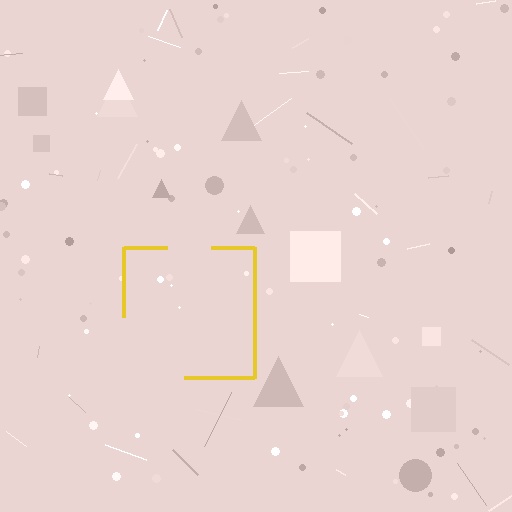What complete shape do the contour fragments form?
The contour fragments form a square.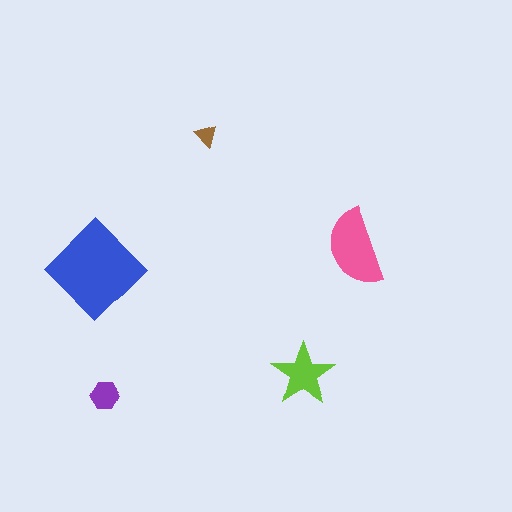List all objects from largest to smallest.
The blue diamond, the pink semicircle, the lime star, the purple hexagon, the brown triangle.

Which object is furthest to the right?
The pink semicircle is rightmost.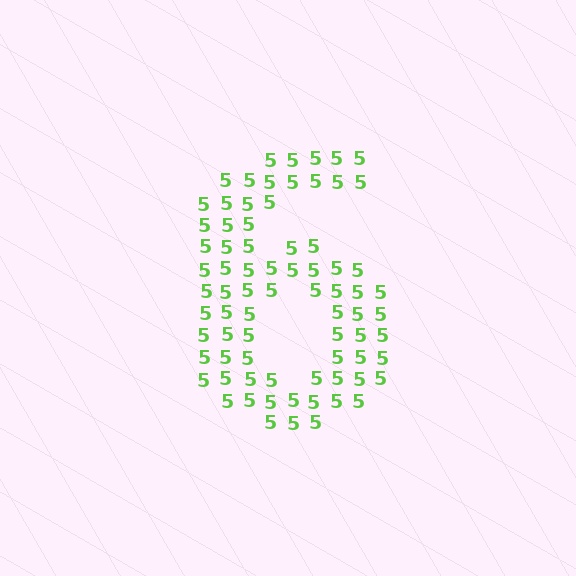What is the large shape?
The large shape is the digit 6.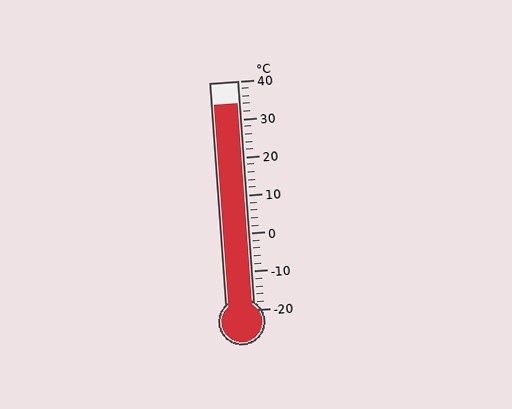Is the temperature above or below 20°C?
The temperature is above 20°C.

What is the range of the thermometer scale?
The thermometer scale ranges from -20°C to 40°C.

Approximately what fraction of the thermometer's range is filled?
The thermometer is filled to approximately 90% of its range.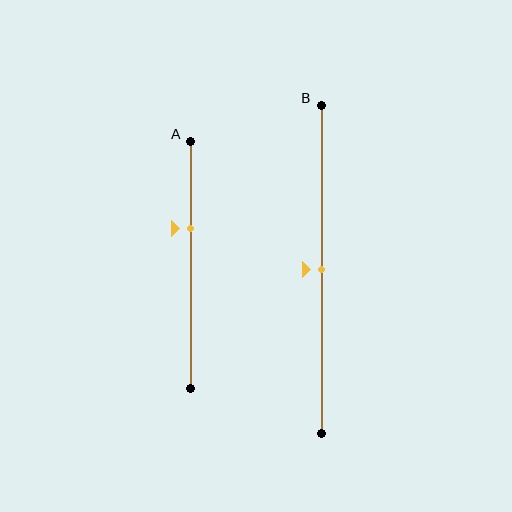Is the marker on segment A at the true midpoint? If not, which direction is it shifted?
No, the marker on segment A is shifted upward by about 15% of the segment length.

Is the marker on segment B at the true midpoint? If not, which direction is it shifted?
Yes, the marker on segment B is at the true midpoint.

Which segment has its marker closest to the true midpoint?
Segment B has its marker closest to the true midpoint.